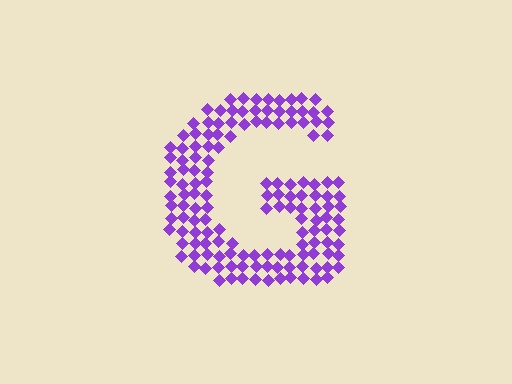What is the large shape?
The large shape is the letter G.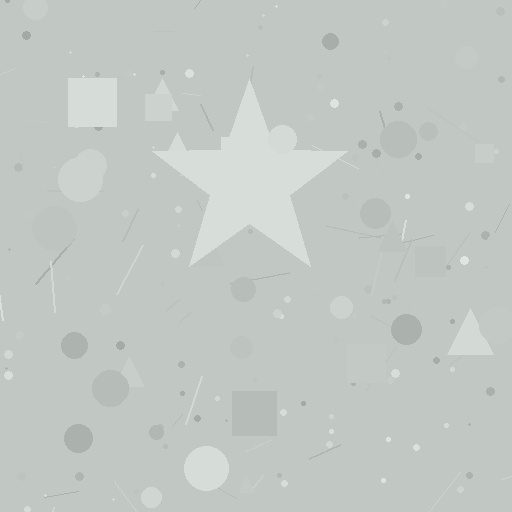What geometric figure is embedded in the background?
A star is embedded in the background.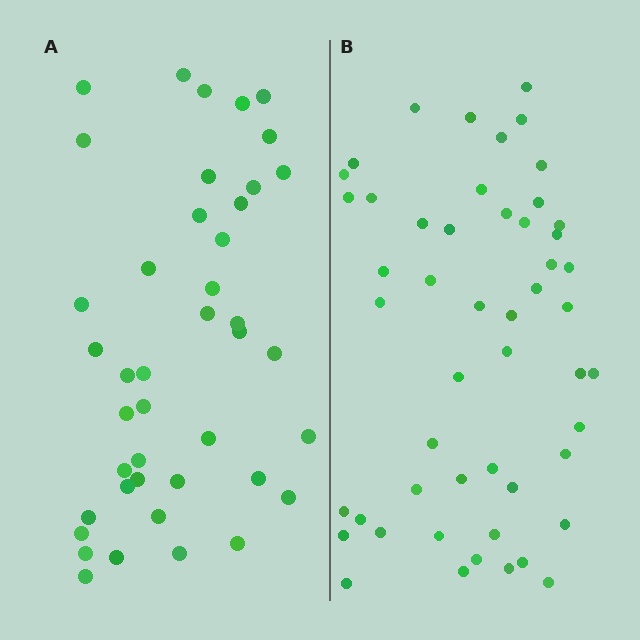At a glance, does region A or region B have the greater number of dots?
Region B (the right region) has more dots.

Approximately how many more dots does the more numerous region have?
Region B has roughly 8 or so more dots than region A.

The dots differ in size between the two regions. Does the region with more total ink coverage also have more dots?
No. Region A has more total ink coverage because its dots are larger, but region B actually contains more individual dots. Total area can be misleading — the number of items is what matters here.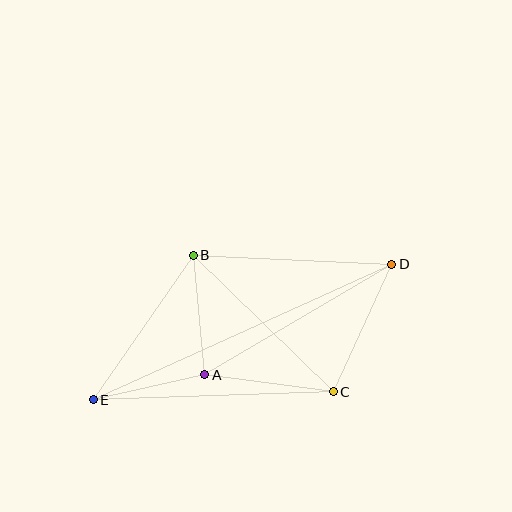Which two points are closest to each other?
Points A and E are closest to each other.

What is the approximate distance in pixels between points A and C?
The distance between A and C is approximately 129 pixels.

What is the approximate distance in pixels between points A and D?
The distance between A and D is approximately 217 pixels.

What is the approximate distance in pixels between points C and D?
The distance between C and D is approximately 141 pixels.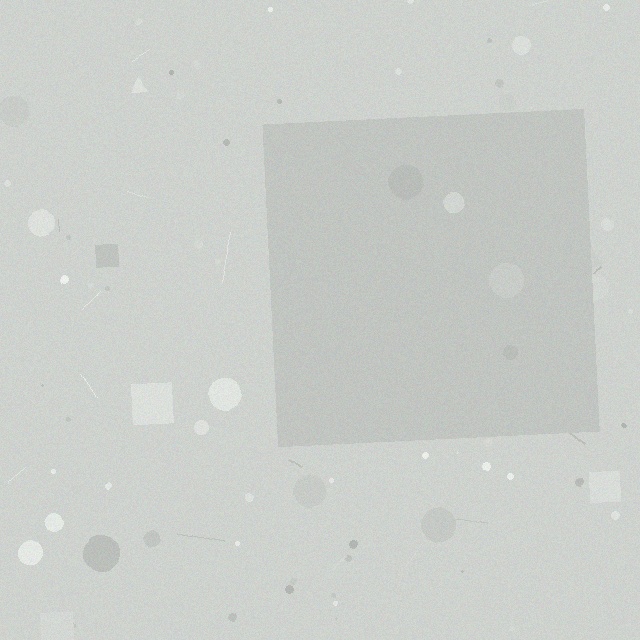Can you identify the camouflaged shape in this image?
The camouflaged shape is a square.